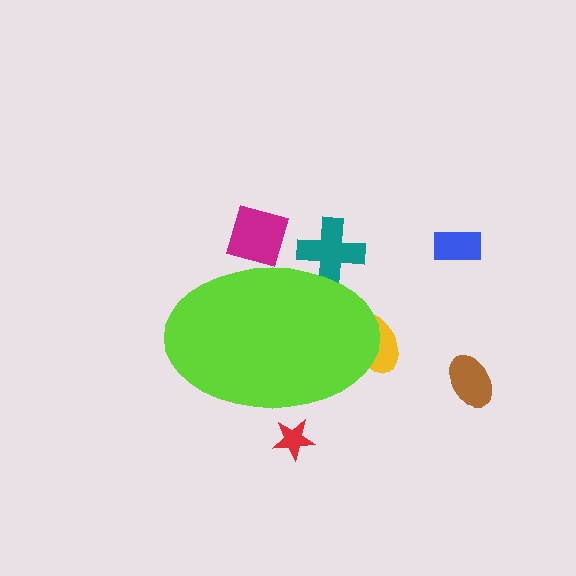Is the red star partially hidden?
Yes, the red star is partially hidden behind the lime ellipse.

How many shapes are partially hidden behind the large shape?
4 shapes are partially hidden.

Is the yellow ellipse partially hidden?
Yes, the yellow ellipse is partially hidden behind the lime ellipse.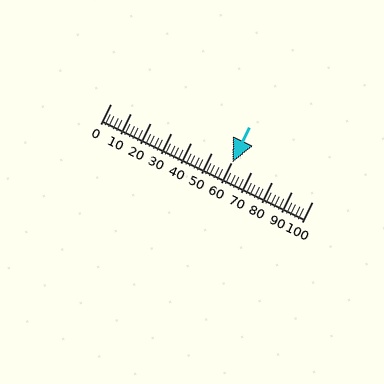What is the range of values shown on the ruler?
The ruler shows values from 0 to 100.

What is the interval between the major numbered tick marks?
The major tick marks are spaced 10 units apart.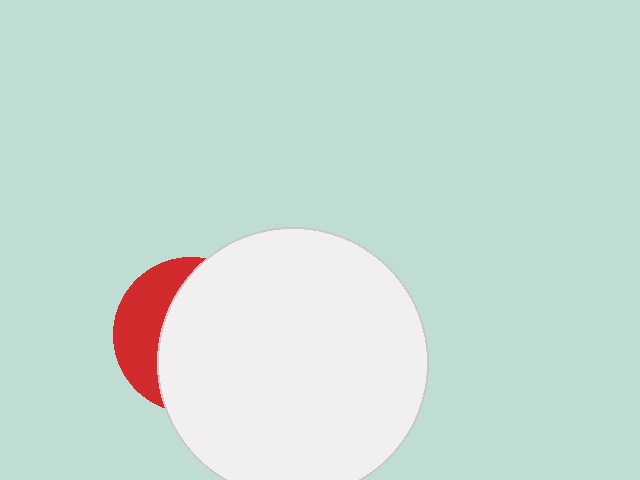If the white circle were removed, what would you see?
You would see the complete red circle.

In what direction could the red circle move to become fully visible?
The red circle could move left. That would shift it out from behind the white circle entirely.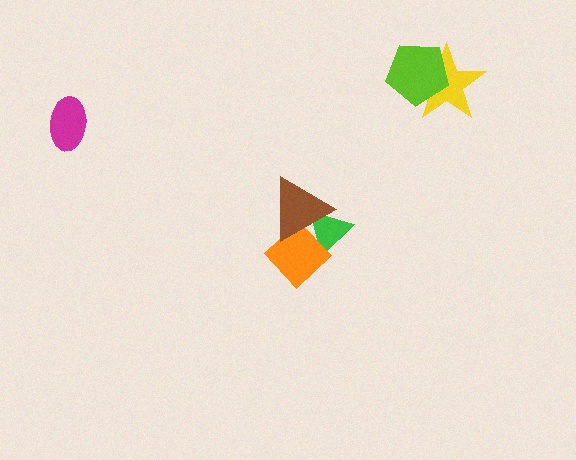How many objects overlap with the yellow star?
1 object overlaps with the yellow star.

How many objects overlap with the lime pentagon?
1 object overlaps with the lime pentagon.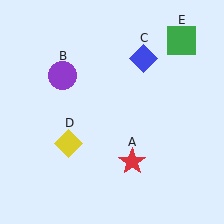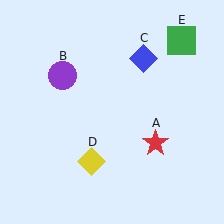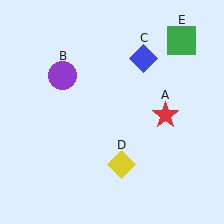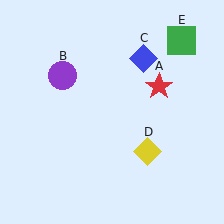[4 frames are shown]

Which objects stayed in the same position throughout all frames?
Purple circle (object B) and blue diamond (object C) and green square (object E) remained stationary.